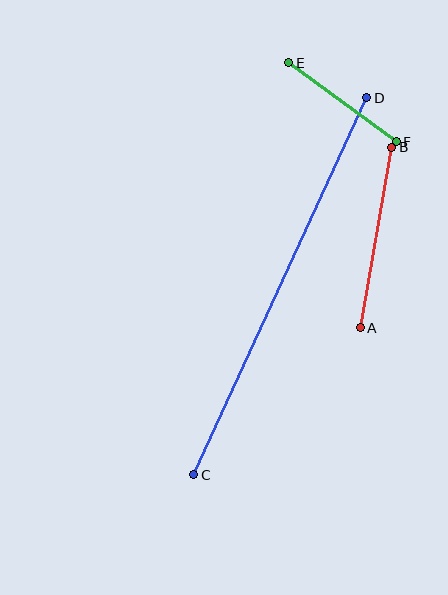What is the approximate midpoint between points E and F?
The midpoint is at approximately (343, 102) pixels.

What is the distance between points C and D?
The distance is approximately 415 pixels.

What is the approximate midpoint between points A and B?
The midpoint is at approximately (376, 238) pixels.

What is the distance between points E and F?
The distance is approximately 133 pixels.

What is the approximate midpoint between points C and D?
The midpoint is at approximately (280, 286) pixels.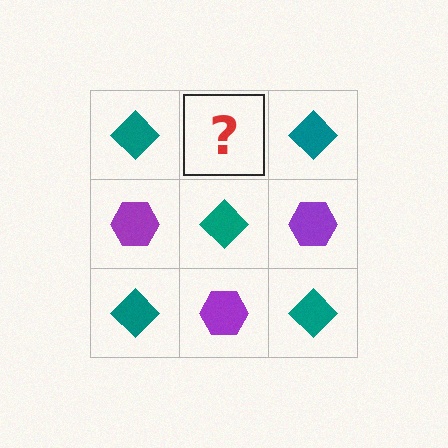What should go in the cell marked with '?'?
The missing cell should contain a purple hexagon.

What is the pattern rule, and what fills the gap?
The rule is that it alternates teal diamond and purple hexagon in a checkerboard pattern. The gap should be filled with a purple hexagon.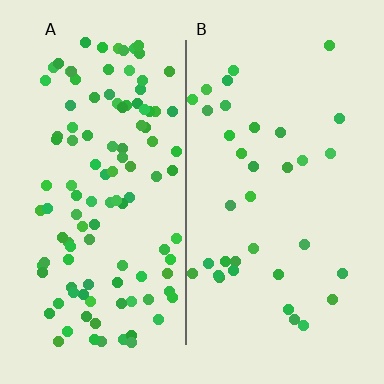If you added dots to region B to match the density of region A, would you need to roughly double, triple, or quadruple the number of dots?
Approximately triple.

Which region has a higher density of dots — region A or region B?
A (the left).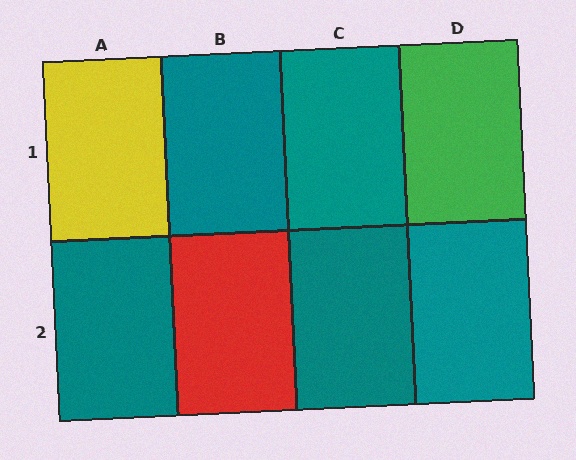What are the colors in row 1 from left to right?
Yellow, teal, teal, green.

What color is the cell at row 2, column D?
Teal.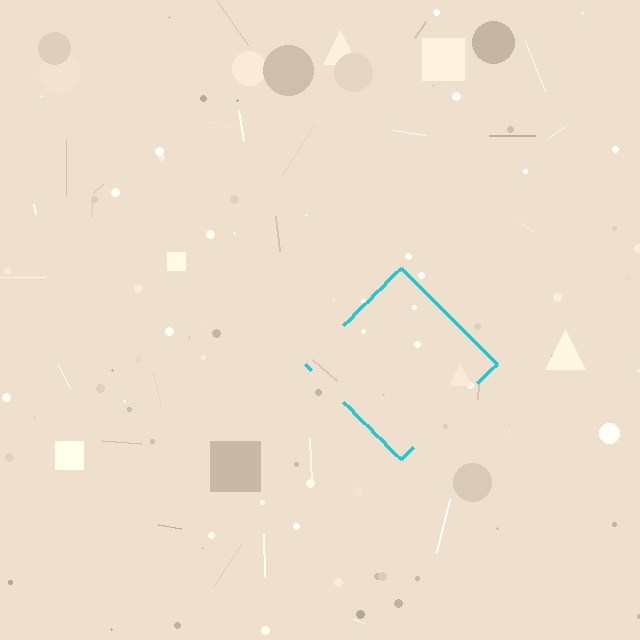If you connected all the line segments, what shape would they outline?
They would outline a diamond.